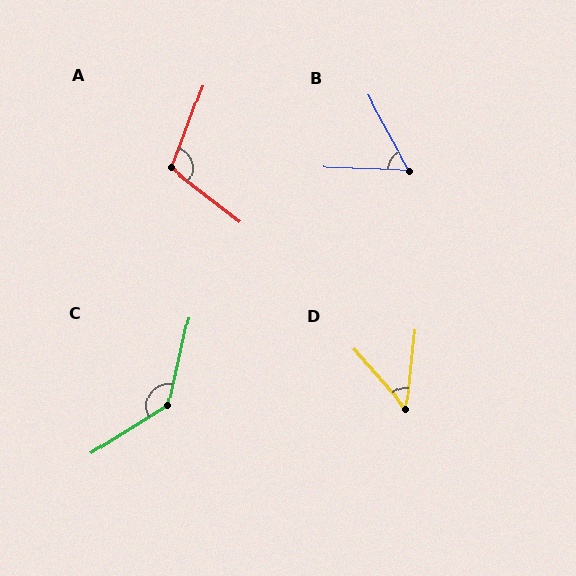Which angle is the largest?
C, at approximately 135 degrees.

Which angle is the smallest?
D, at approximately 47 degrees.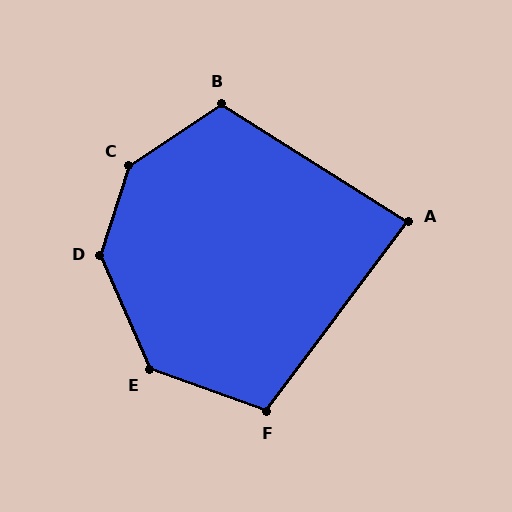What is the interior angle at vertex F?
Approximately 107 degrees (obtuse).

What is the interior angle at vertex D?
Approximately 139 degrees (obtuse).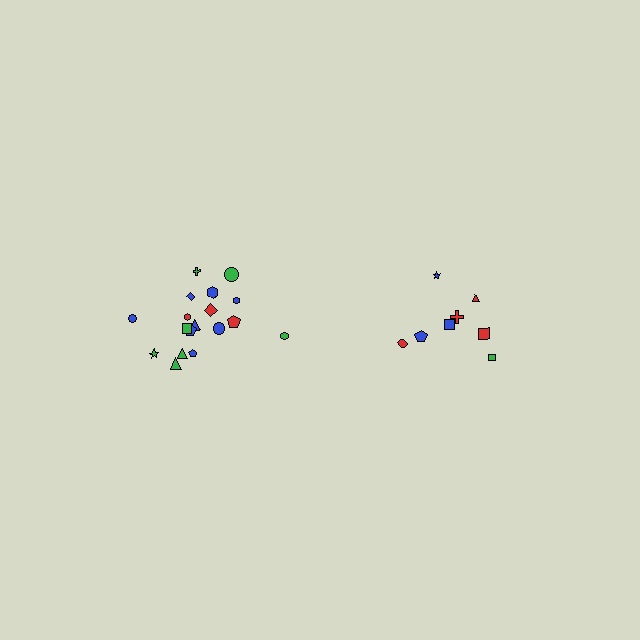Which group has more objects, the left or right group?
The left group.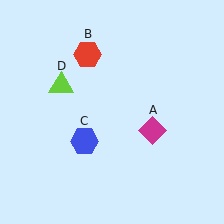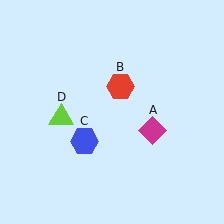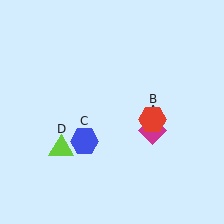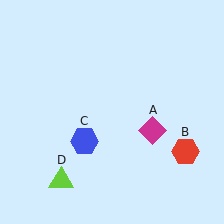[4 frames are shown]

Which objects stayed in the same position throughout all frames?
Magenta diamond (object A) and blue hexagon (object C) remained stationary.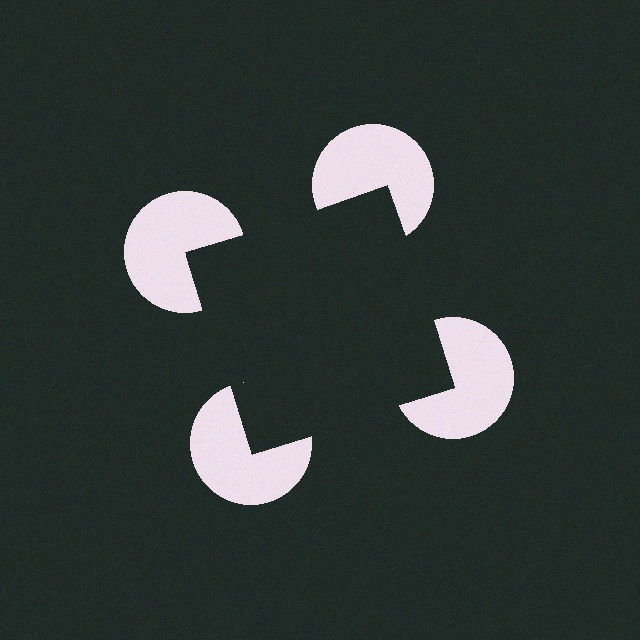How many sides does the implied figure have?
4 sides.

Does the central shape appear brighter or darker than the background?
It typically appears slightly darker than the background, even though no actual brightness change is drawn.